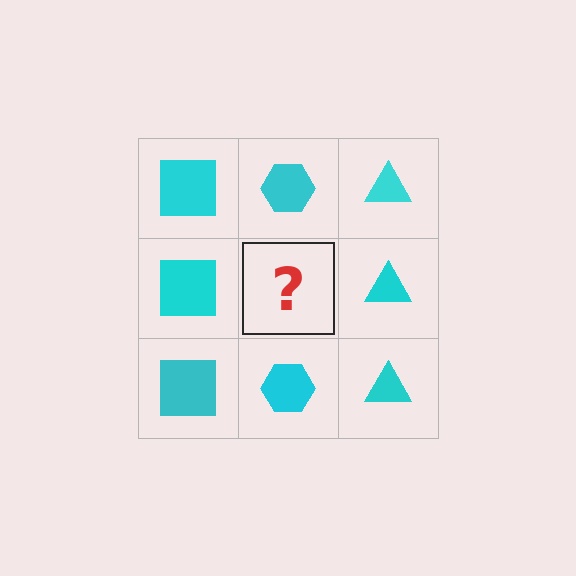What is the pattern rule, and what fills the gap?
The rule is that each column has a consistent shape. The gap should be filled with a cyan hexagon.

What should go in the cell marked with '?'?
The missing cell should contain a cyan hexagon.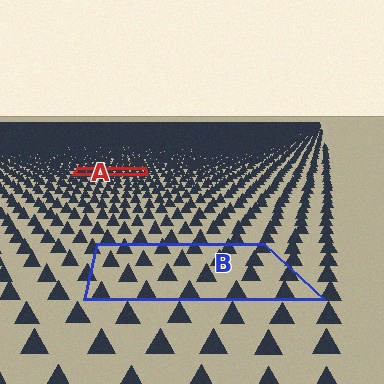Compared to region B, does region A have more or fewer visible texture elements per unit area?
Region A has more texture elements per unit area — they are packed more densely because it is farther away.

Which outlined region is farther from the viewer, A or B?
Region A is farther from the viewer — the texture elements inside it appear smaller and more densely packed.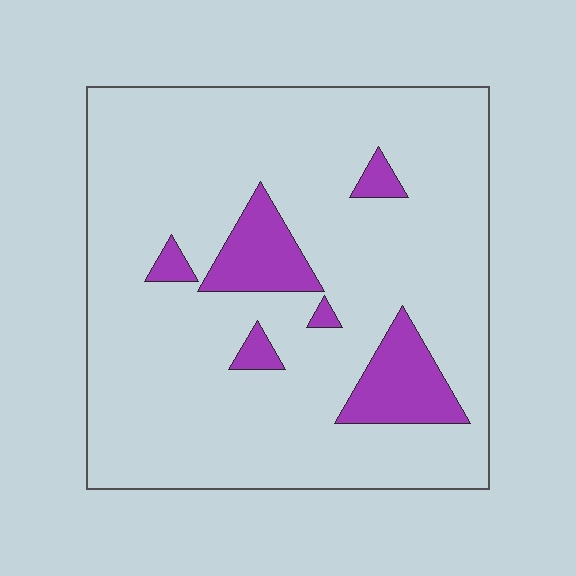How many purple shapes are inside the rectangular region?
6.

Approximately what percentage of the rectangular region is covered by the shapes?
Approximately 10%.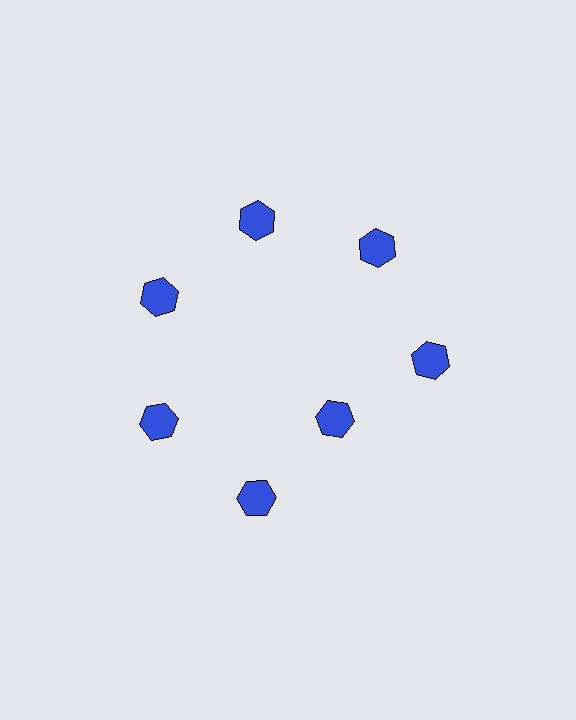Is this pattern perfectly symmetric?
No. The 7 blue hexagons are arranged in a ring, but one element near the 5 o'clock position is pulled inward toward the center, breaking the 7-fold rotational symmetry.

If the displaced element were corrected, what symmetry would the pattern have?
It would have 7-fold rotational symmetry — the pattern would map onto itself every 51 degrees.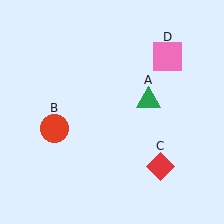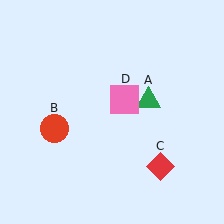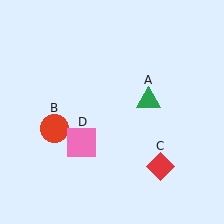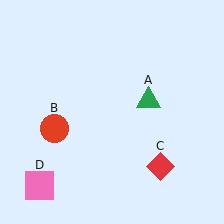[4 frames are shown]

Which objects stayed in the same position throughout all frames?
Green triangle (object A) and red circle (object B) and red diamond (object C) remained stationary.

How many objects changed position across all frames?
1 object changed position: pink square (object D).